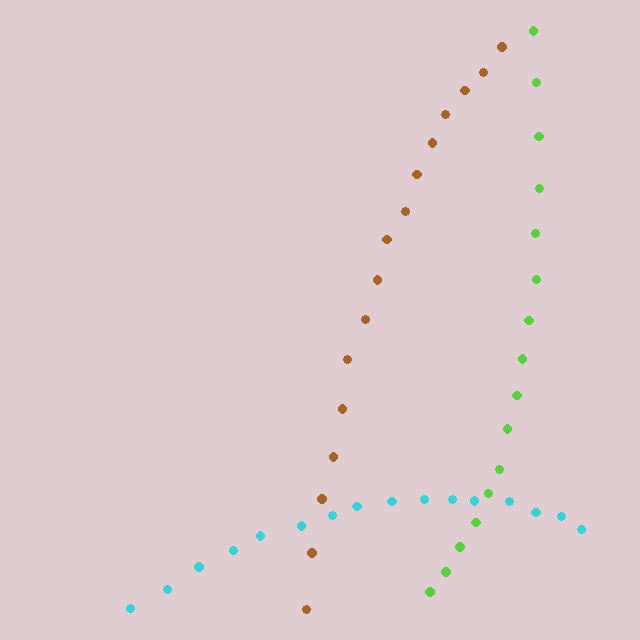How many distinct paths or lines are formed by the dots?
There are 3 distinct paths.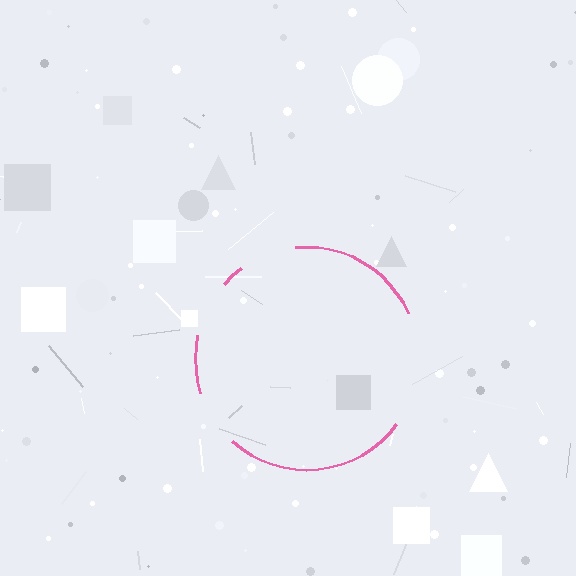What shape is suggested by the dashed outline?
The dashed outline suggests a circle.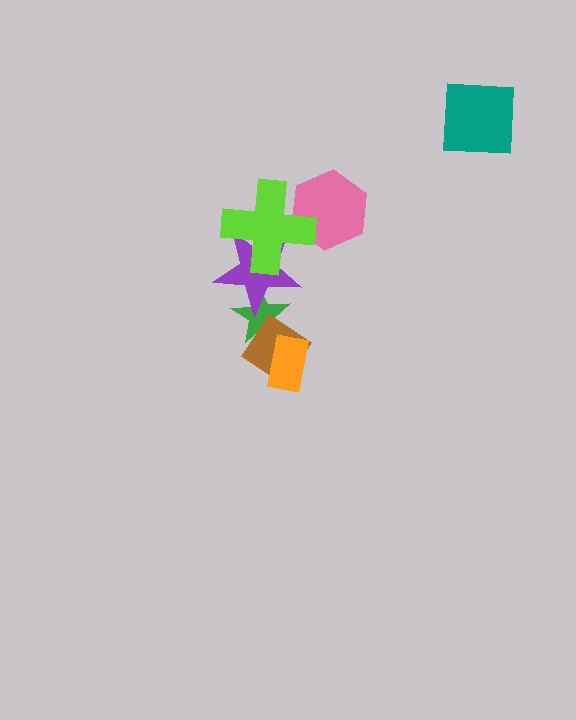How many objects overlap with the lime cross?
2 objects overlap with the lime cross.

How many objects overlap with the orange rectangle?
1 object overlaps with the orange rectangle.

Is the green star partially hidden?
Yes, it is partially covered by another shape.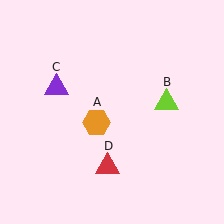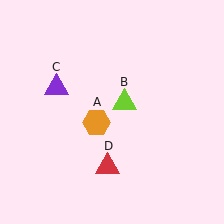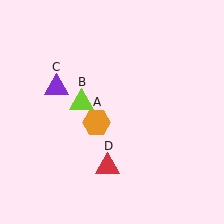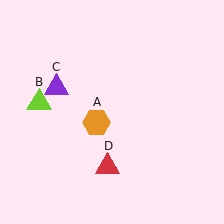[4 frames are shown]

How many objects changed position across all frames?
1 object changed position: lime triangle (object B).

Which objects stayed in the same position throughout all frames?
Orange hexagon (object A) and purple triangle (object C) and red triangle (object D) remained stationary.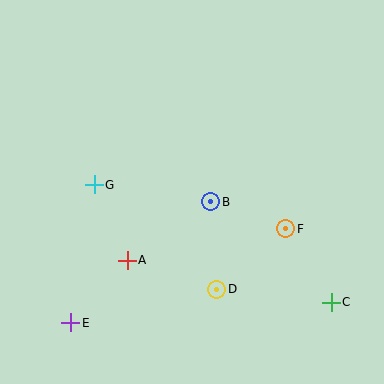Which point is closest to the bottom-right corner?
Point C is closest to the bottom-right corner.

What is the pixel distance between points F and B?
The distance between F and B is 80 pixels.